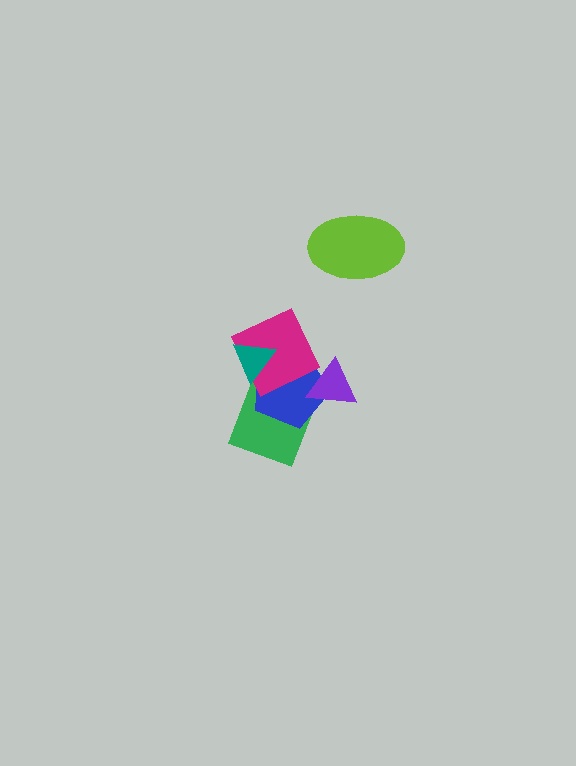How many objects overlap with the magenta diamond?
4 objects overlap with the magenta diamond.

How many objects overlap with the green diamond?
2 objects overlap with the green diamond.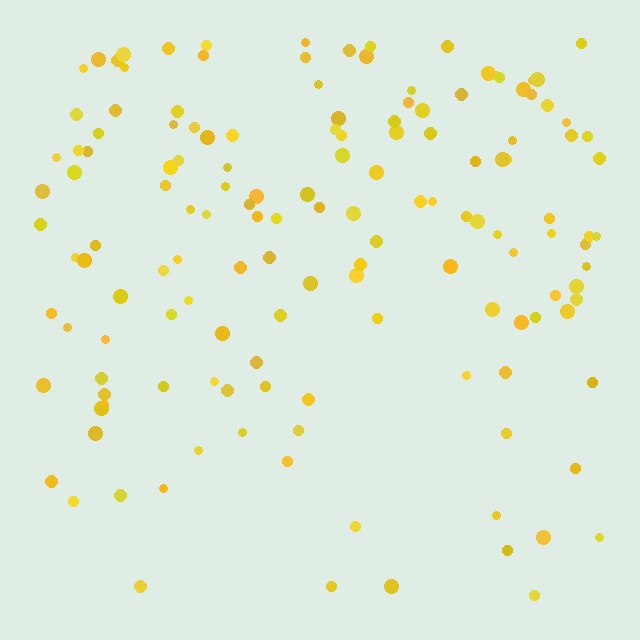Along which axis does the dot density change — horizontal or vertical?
Vertical.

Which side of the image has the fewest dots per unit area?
The bottom.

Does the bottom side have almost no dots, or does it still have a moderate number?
Still a moderate number, just noticeably fewer than the top.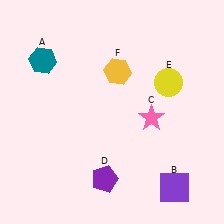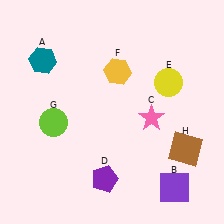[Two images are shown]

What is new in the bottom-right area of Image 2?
A brown square (H) was added in the bottom-right area of Image 2.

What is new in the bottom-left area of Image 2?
A lime circle (G) was added in the bottom-left area of Image 2.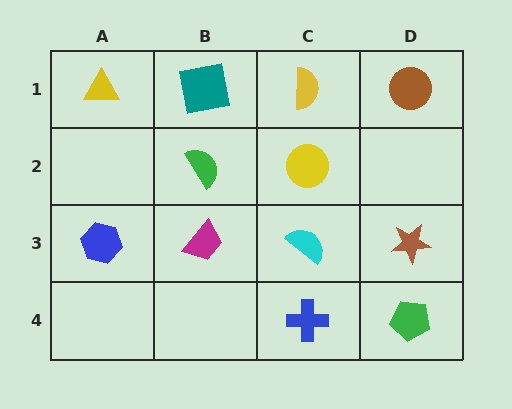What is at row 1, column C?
A yellow semicircle.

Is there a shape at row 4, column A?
No, that cell is empty.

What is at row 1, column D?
A brown circle.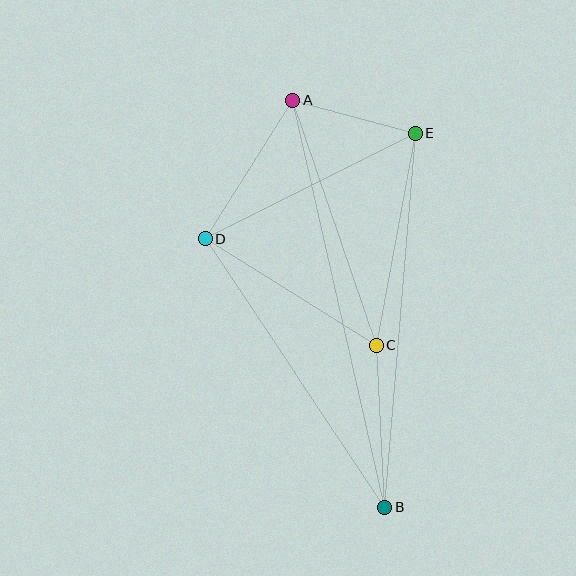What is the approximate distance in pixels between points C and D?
The distance between C and D is approximately 201 pixels.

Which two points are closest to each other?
Points A and E are closest to each other.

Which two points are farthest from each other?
Points A and B are farthest from each other.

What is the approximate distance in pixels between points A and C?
The distance between A and C is approximately 259 pixels.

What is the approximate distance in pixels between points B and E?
The distance between B and E is approximately 375 pixels.